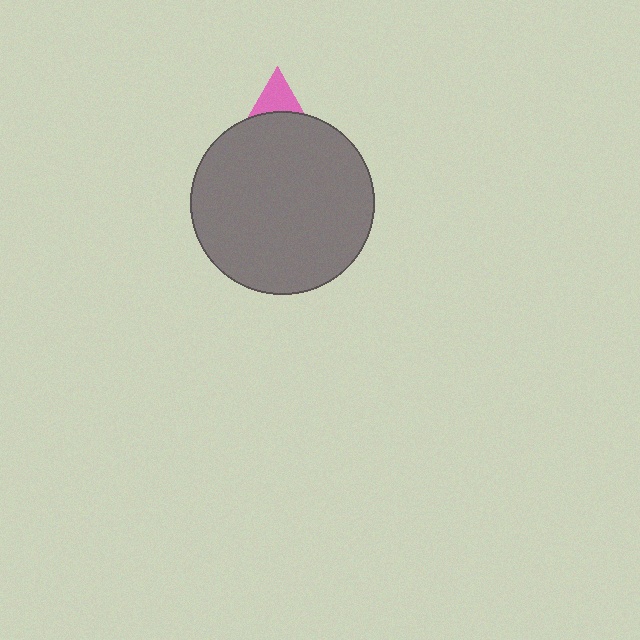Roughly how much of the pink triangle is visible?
A small part of it is visible (roughly 32%).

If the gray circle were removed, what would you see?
You would see the complete pink triangle.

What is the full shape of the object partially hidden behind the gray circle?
The partially hidden object is a pink triangle.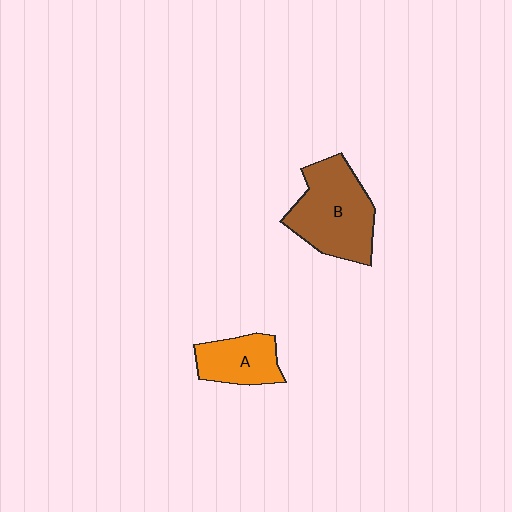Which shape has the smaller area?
Shape A (orange).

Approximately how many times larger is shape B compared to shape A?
Approximately 1.8 times.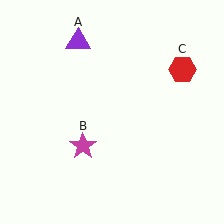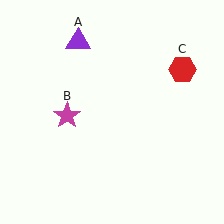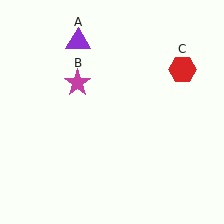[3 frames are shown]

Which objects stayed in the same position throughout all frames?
Purple triangle (object A) and red hexagon (object C) remained stationary.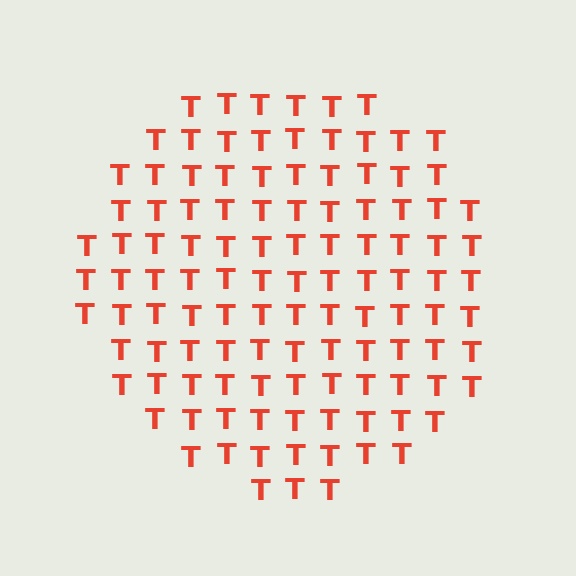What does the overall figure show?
The overall figure shows a circle.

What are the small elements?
The small elements are letter T's.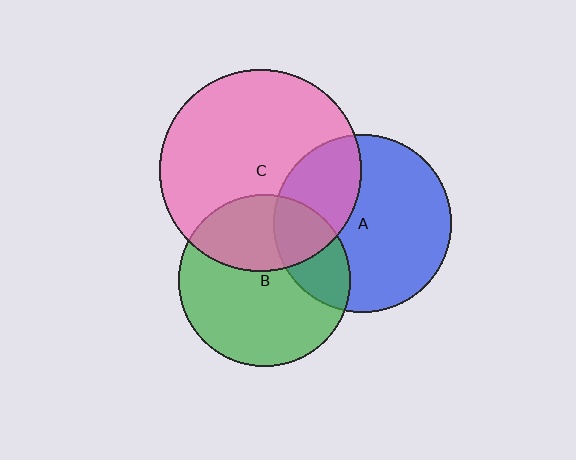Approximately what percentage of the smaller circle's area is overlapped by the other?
Approximately 30%.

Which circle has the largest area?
Circle C (pink).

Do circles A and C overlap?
Yes.